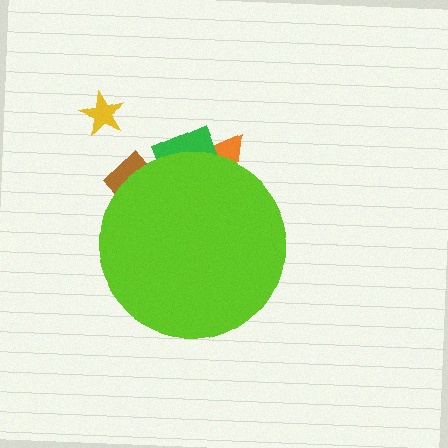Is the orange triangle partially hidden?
Yes, the orange triangle is partially hidden behind the lime circle.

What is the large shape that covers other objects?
A lime circle.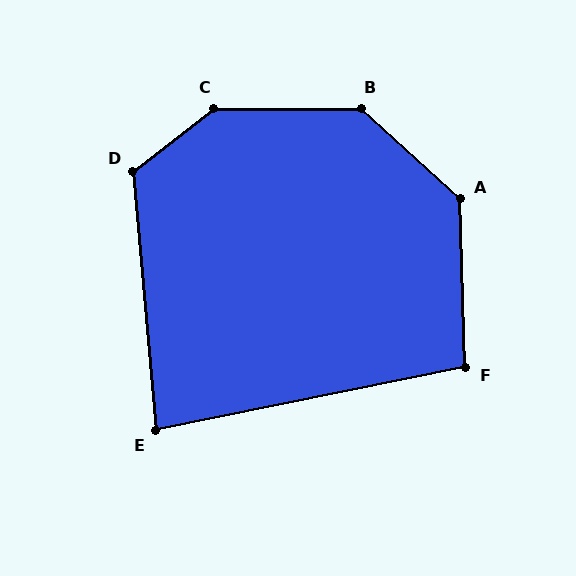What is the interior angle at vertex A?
Approximately 134 degrees (obtuse).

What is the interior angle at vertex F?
Approximately 100 degrees (obtuse).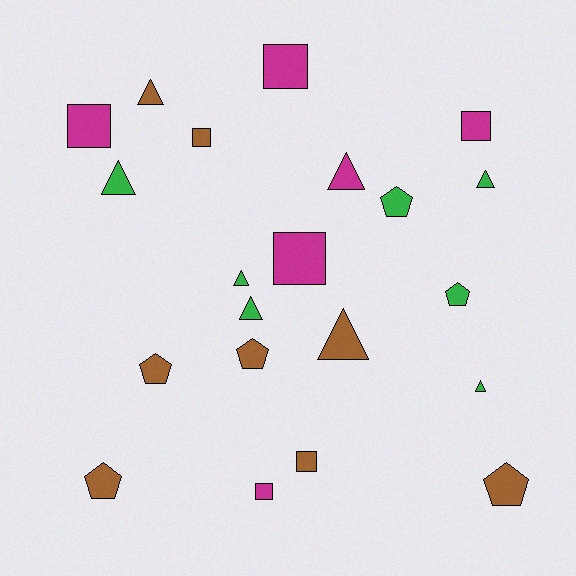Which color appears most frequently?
Brown, with 8 objects.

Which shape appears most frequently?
Triangle, with 8 objects.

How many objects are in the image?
There are 21 objects.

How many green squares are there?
There are no green squares.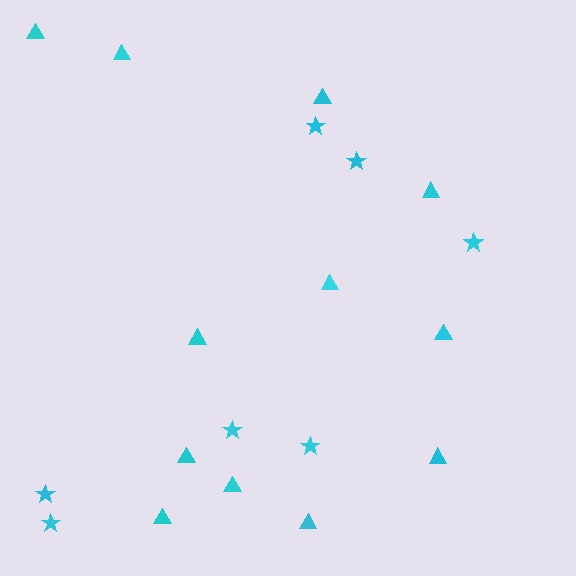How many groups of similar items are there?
There are 2 groups: one group of stars (7) and one group of triangles (12).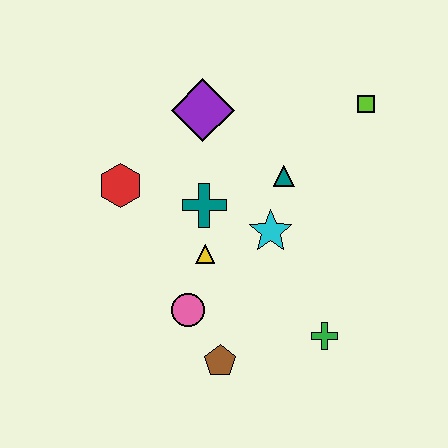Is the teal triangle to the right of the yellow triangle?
Yes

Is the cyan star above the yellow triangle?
Yes